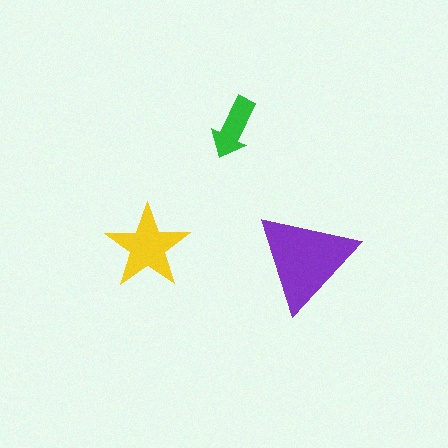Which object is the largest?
The purple triangle.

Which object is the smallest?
The green arrow.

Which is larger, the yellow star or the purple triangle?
The purple triangle.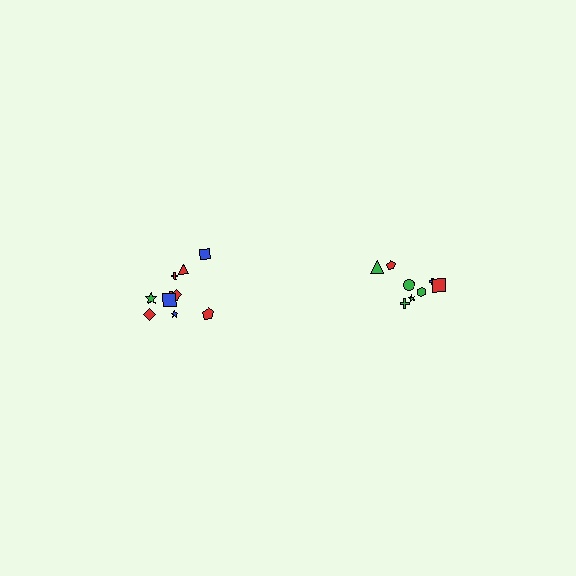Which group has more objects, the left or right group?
The left group.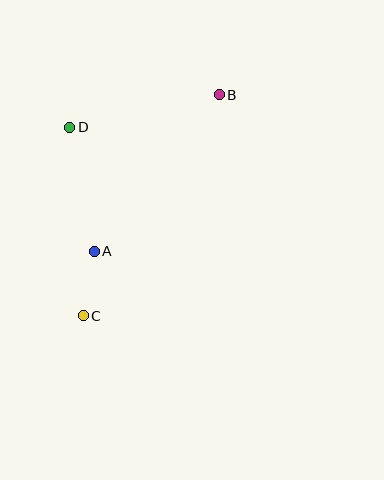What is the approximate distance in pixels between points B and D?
The distance between B and D is approximately 153 pixels.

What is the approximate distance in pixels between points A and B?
The distance between A and B is approximately 200 pixels.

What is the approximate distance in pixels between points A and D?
The distance between A and D is approximately 127 pixels.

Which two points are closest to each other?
Points A and C are closest to each other.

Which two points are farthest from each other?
Points B and C are farthest from each other.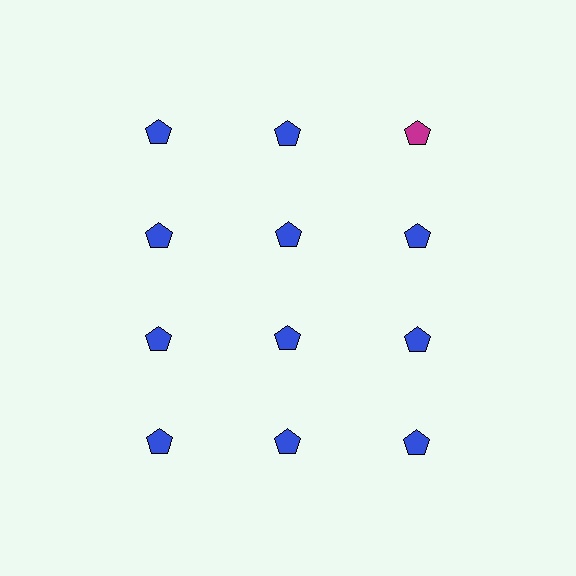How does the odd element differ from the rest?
It has a different color: magenta instead of blue.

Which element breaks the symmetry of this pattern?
The magenta pentagon in the top row, center column breaks the symmetry. All other shapes are blue pentagons.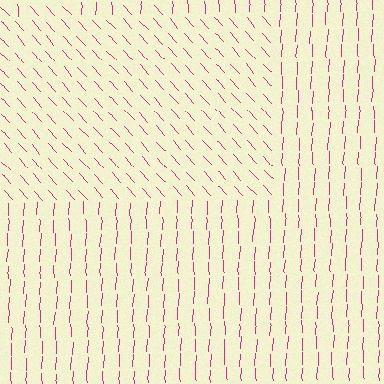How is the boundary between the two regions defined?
The boundary is defined purely by a change in line orientation (approximately 45 degrees difference). All lines are the same color and thickness.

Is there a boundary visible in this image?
Yes, there is a texture boundary formed by a change in line orientation.